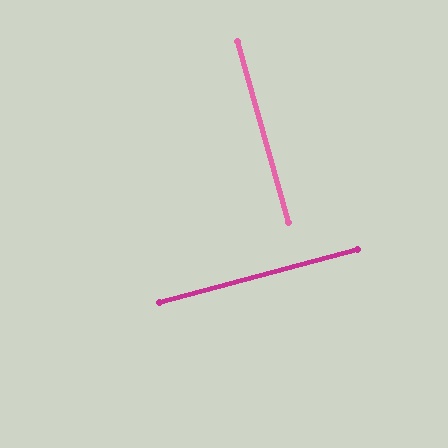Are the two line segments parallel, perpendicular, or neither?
Perpendicular — they meet at approximately 89°.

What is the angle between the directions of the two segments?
Approximately 89 degrees.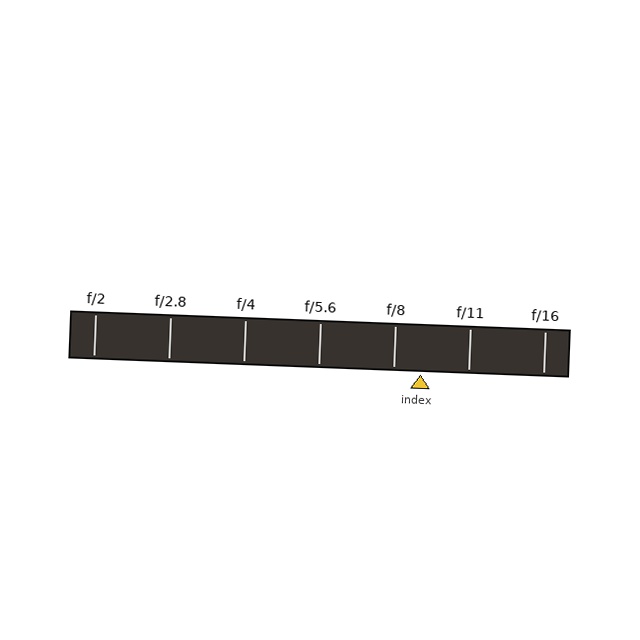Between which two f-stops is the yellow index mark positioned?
The index mark is between f/8 and f/11.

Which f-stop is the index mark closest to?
The index mark is closest to f/8.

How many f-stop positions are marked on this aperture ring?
There are 7 f-stop positions marked.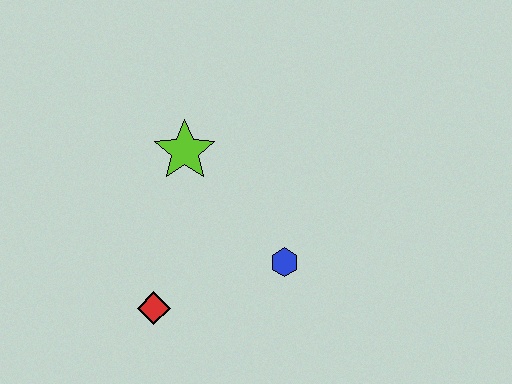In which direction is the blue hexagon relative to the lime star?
The blue hexagon is below the lime star.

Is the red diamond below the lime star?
Yes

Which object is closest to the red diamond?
The blue hexagon is closest to the red diamond.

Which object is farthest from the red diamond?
The lime star is farthest from the red diamond.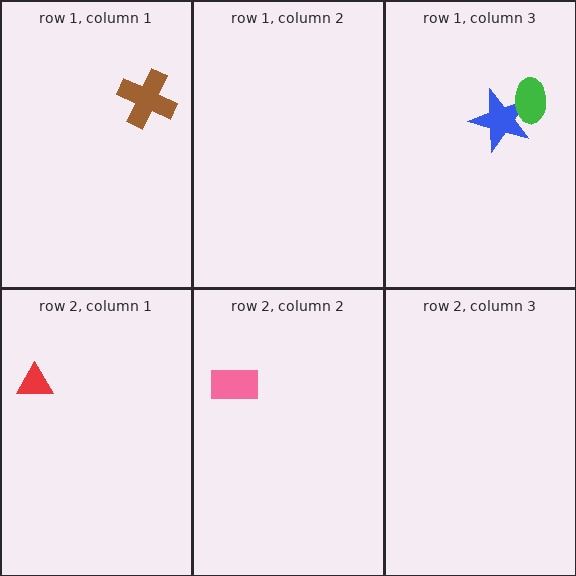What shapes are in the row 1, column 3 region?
The blue star, the green ellipse.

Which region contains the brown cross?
The row 1, column 1 region.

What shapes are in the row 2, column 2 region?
The pink rectangle.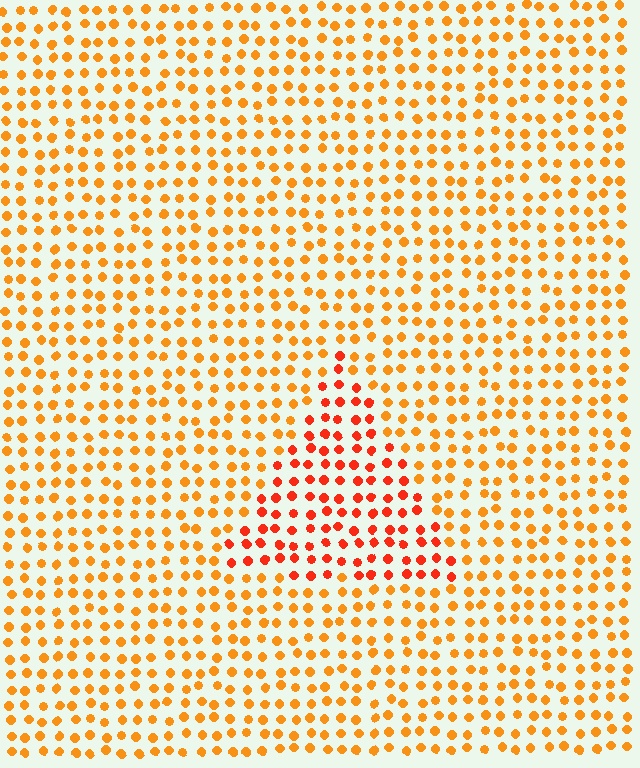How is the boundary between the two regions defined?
The boundary is defined purely by a slight shift in hue (about 28 degrees). Spacing, size, and orientation are identical on both sides.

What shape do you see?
I see a triangle.